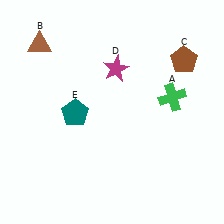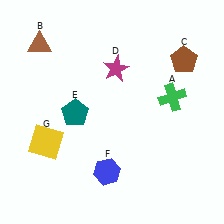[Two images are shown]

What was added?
A blue hexagon (F), a yellow square (G) were added in Image 2.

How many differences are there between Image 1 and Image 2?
There are 2 differences between the two images.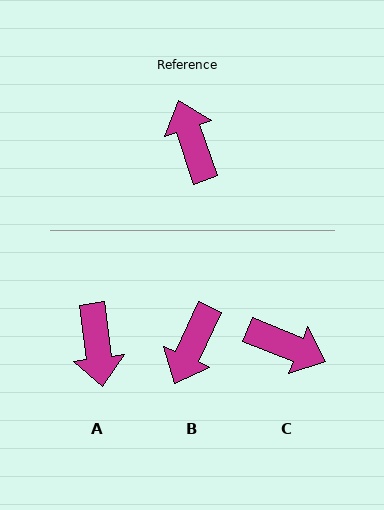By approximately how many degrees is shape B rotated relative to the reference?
Approximately 136 degrees counter-clockwise.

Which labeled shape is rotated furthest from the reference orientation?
A, about 169 degrees away.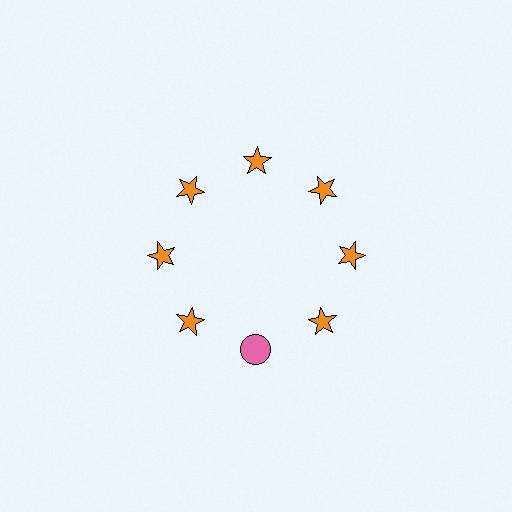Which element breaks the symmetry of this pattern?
The pink circle at roughly the 6 o'clock position breaks the symmetry. All other shapes are orange stars.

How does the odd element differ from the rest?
It differs in both color (pink instead of orange) and shape (circle instead of star).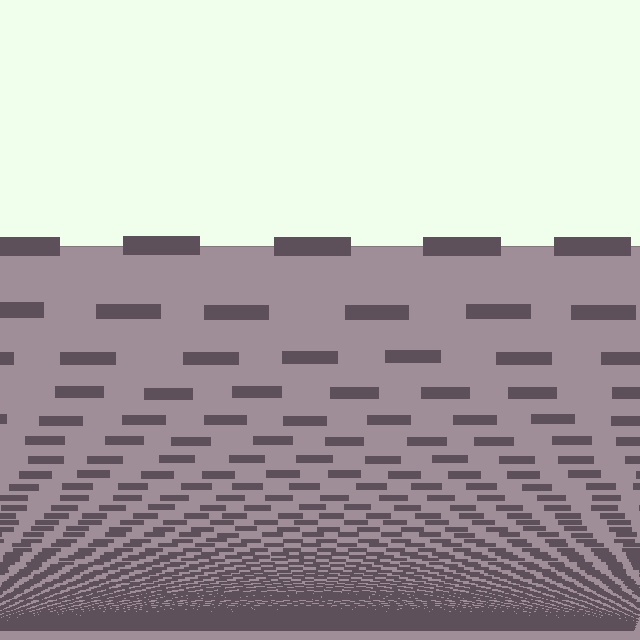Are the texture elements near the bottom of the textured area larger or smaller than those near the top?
Smaller. The gradient is inverted — elements near the bottom are smaller and denser.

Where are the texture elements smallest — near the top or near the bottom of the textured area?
Near the bottom.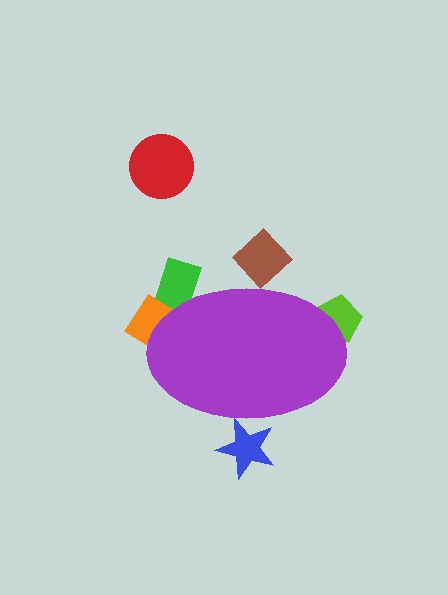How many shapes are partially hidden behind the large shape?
5 shapes are partially hidden.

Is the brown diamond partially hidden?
Yes, the brown diamond is partially hidden behind the purple ellipse.